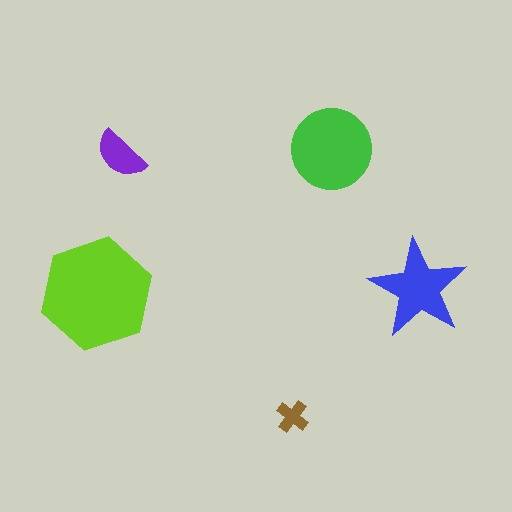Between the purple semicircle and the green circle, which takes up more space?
The green circle.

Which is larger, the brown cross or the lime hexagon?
The lime hexagon.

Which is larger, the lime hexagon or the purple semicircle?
The lime hexagon.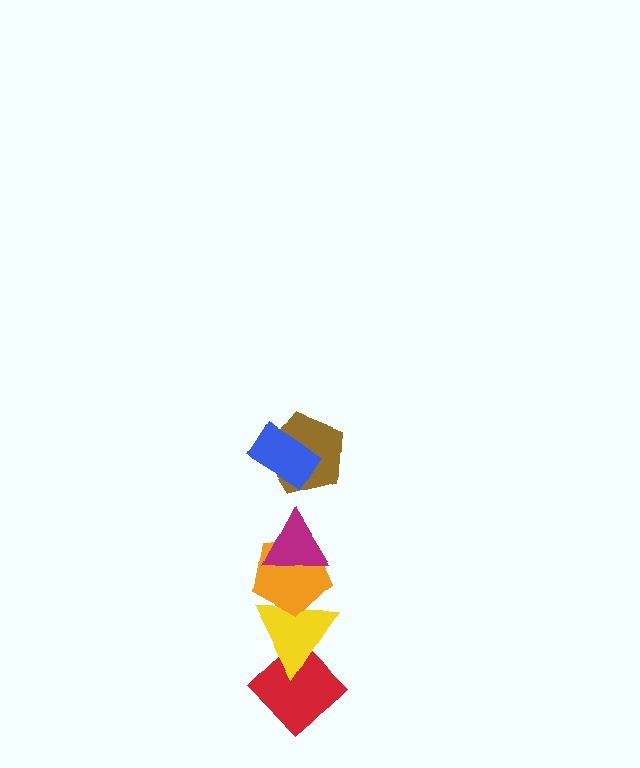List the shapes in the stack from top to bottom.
From top to bottom: the blue rectangle, the brown pentagon, the magenta triangle, the orange pentagon, the yellow triangle, the red diamond.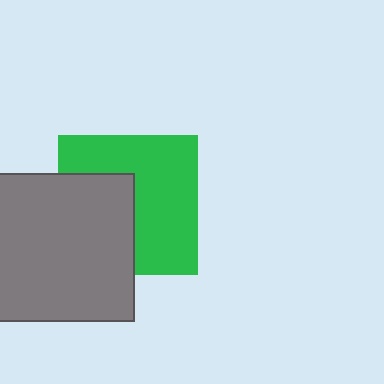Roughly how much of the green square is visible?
About half of it is visible (roughly 59%).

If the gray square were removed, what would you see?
You would see the complete green square.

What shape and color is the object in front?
The object in front is a gray square.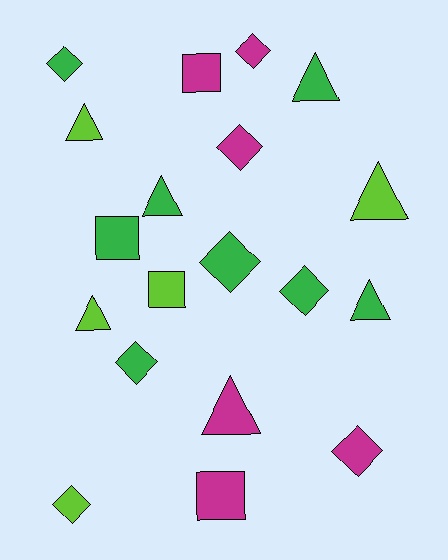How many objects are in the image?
There are 19 objects.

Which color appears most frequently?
Green, with 8 objects.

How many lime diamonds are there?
There is 1 lime diamond.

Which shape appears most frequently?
Diamond, with 8 objects.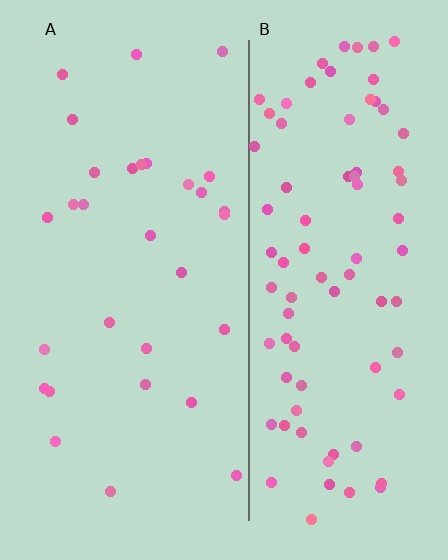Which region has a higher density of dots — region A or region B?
B (the right).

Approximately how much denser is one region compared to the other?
Approximately 2.8× — region B over region A.